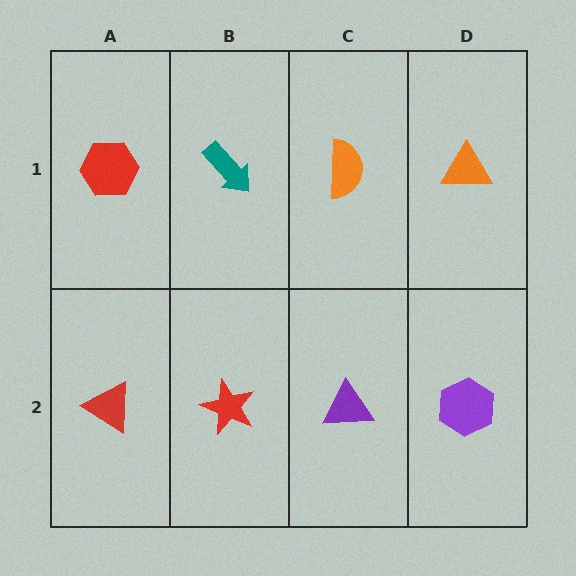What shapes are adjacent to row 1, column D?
A purple hexagon (row 2, column D), an orange semicircle (row 1, column C).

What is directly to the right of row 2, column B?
A purple triangle.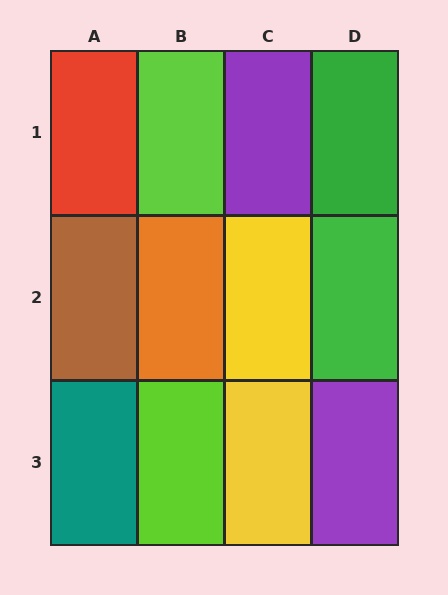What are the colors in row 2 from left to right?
Brown, orange, yellow, green.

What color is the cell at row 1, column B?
Lime.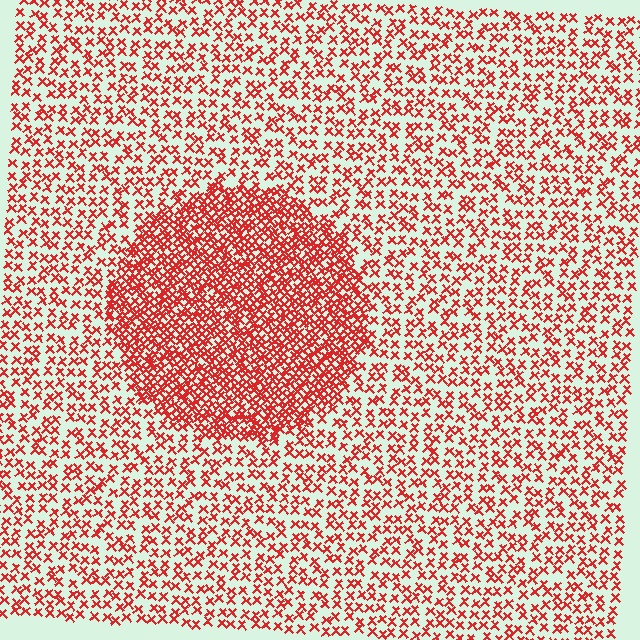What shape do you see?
I see a circle.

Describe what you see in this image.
The image contains small red elements arranged at two different densities. A circle-shaped region is visible where the elements are more densely packed than the surrounding area.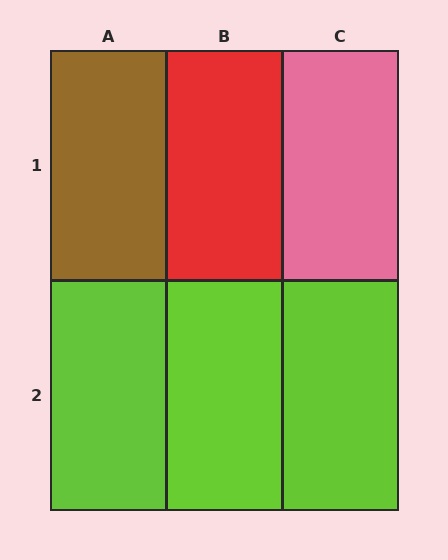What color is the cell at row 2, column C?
Lime.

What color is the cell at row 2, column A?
Lime.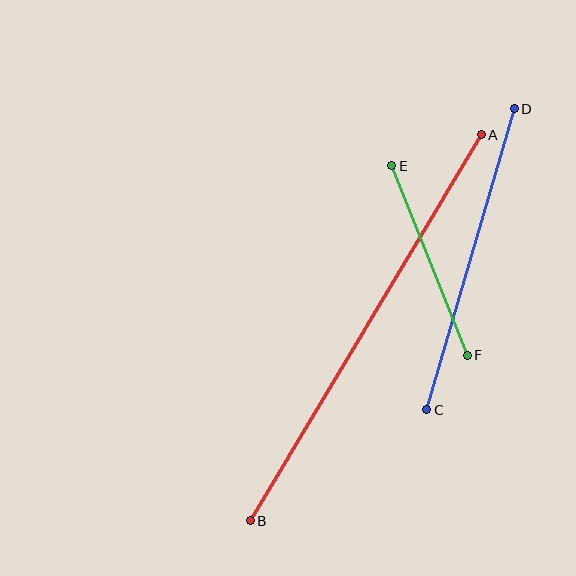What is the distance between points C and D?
The distance is approximately 313 pixels.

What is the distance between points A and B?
The distance is approximately 450 pixels.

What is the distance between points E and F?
The distance is approximately 204 pixels.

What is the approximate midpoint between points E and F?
The midpoint is at approximately (429, 261) pixels.